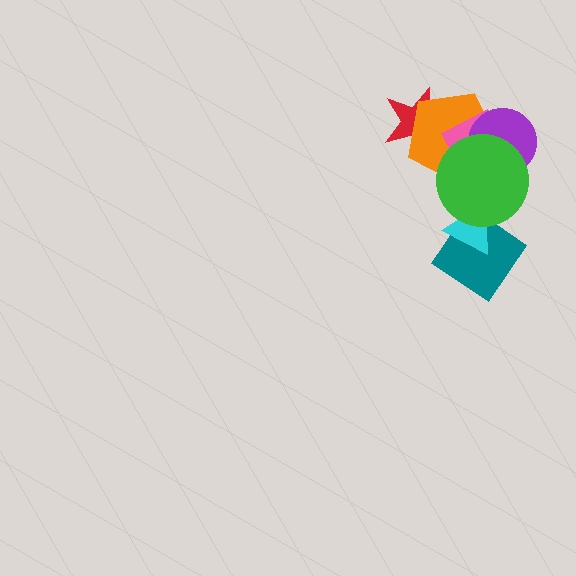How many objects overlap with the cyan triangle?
2 objects overlap with the cyan triangle.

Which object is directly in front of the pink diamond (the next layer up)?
The purple circle is directly in front of the pink diamond.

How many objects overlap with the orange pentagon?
4 objects overlap with the orange pentagon.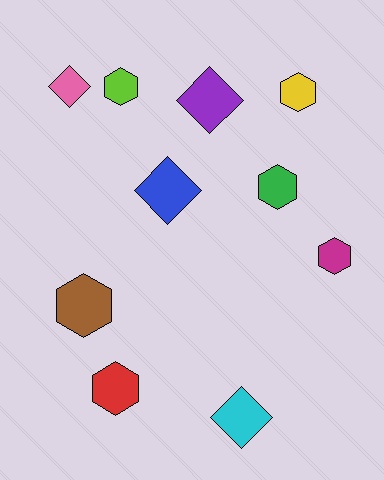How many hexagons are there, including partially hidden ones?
There are 6 hexagons.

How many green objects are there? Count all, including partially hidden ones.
There is 1 green object.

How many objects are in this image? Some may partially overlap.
There are 10 objects.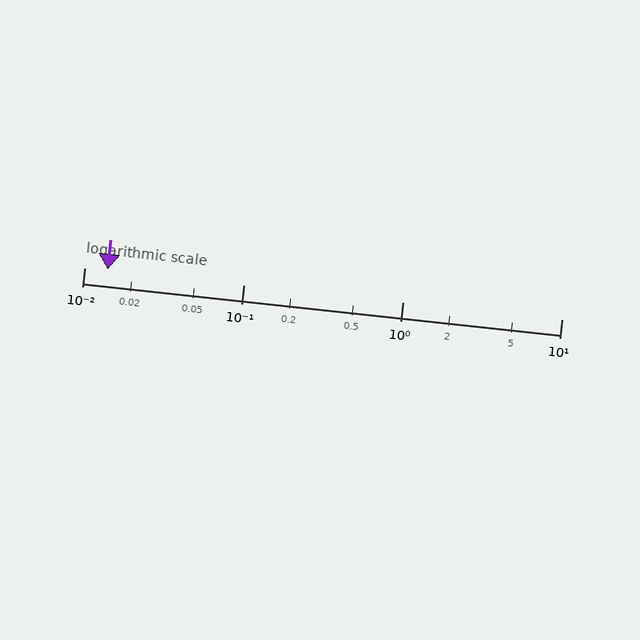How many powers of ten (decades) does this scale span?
The scale spans 3 decades, from 0.01 to 10.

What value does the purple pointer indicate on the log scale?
The pointer indicates approximately 0.014.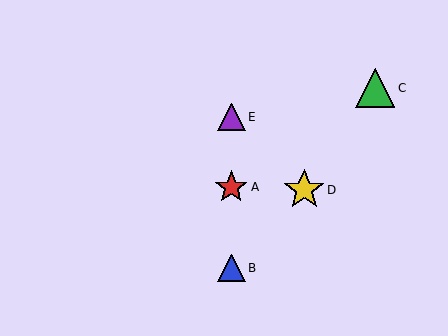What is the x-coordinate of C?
Object C is at x≈375.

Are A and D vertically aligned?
No, A is at x≈231 and D is at x≈304.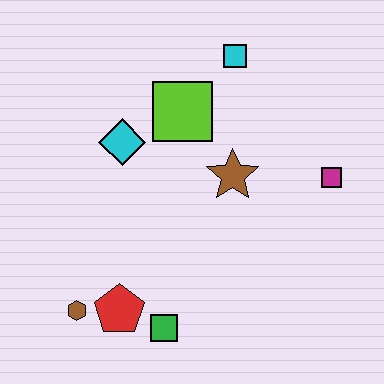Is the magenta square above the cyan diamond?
No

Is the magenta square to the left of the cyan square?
No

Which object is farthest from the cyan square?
The brown hexagon is farthest from the cyan square.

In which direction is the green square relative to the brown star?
The green square is below the brown star.